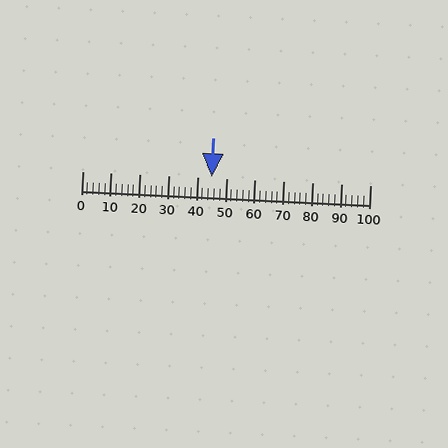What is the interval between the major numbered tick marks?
The major tick marks are spaced 10 units apart.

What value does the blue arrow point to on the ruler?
The blue arrow points to approximately 45.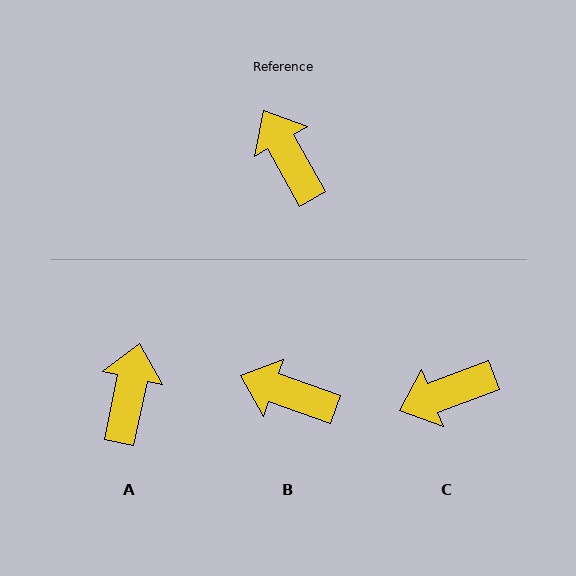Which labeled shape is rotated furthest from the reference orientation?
C, about 82 degrees away.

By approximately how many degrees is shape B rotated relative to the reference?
Approximately 42 degrees counter-clockwise.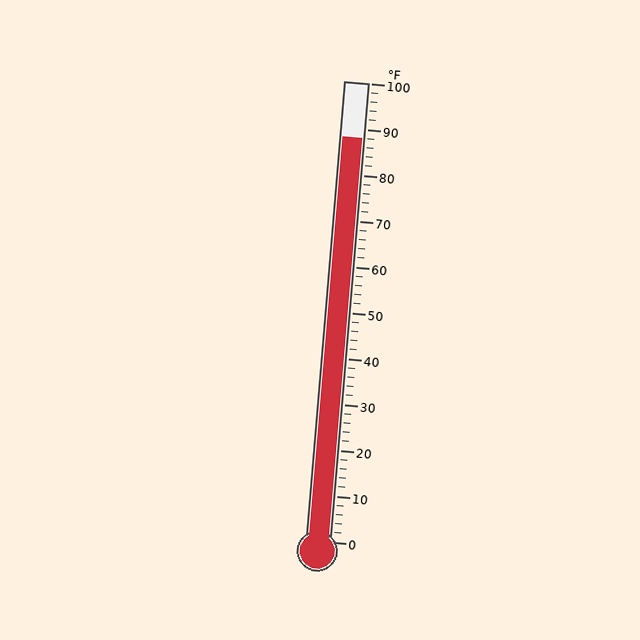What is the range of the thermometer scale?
The thermometer scale ranges from 0°F to 100°F.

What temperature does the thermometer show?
The thermometer shows approximately 88°F.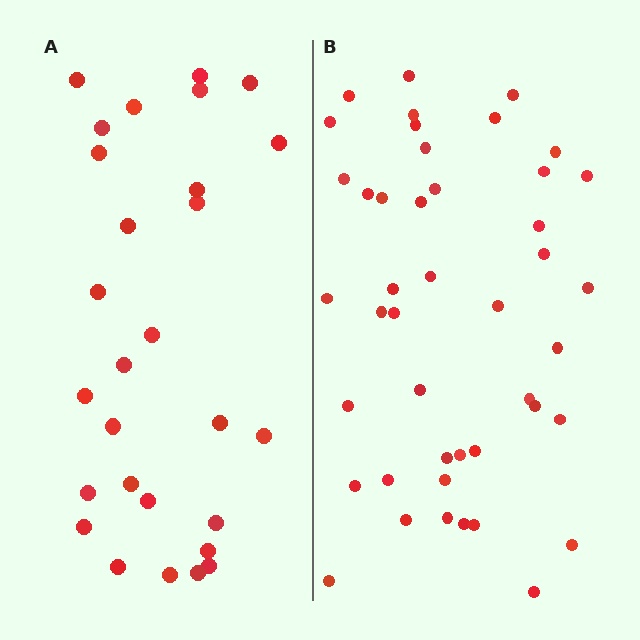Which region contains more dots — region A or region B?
Region B (the right region) has more dots.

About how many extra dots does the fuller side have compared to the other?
Region B has approximately 15 more dots than region A.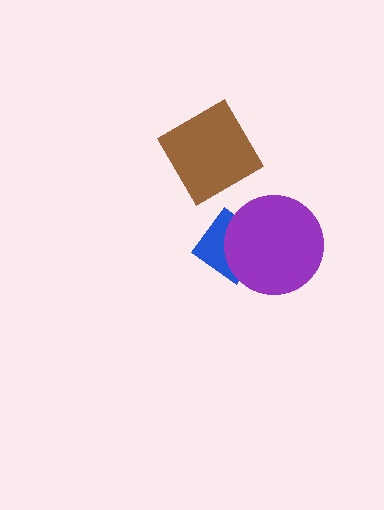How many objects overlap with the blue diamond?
1 object overlaps with the blue diamond.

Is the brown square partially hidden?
No, no other shape covers it.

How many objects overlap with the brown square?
0 objects overlap with the brown square.